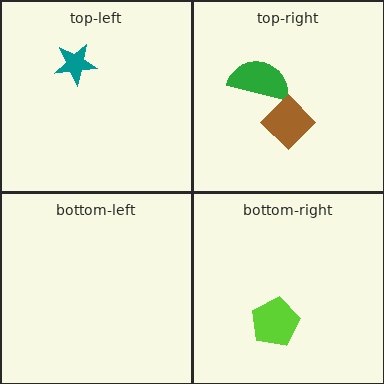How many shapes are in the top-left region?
1.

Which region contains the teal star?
The top-left region.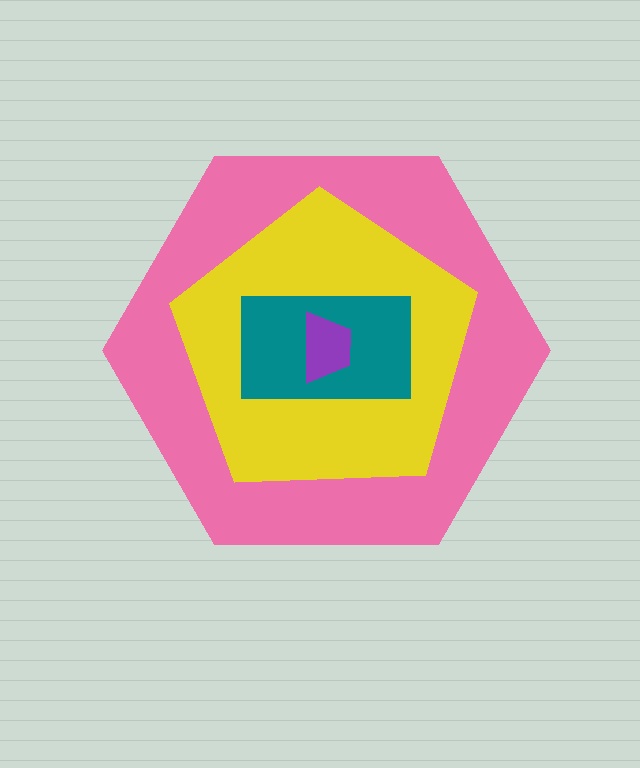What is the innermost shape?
The purple trapezoid.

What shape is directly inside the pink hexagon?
The yellow pentagon.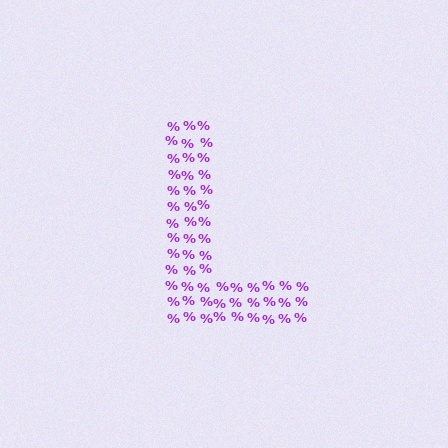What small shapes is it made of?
It is made of small percent signs.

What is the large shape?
The large shape is the letter L.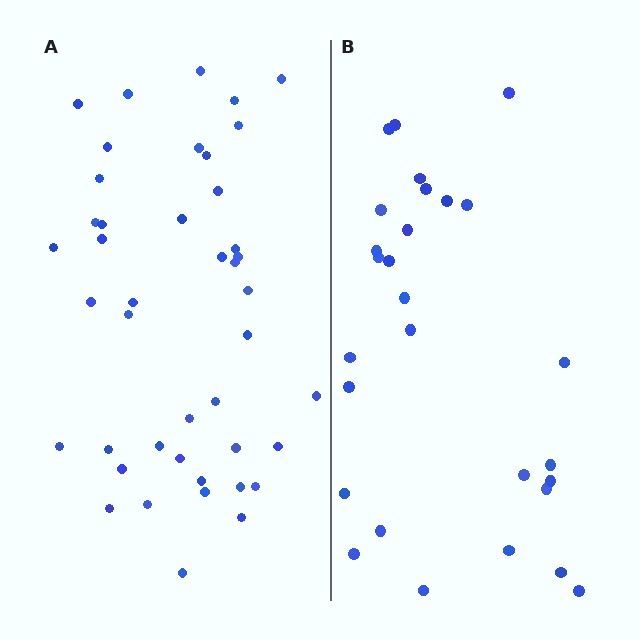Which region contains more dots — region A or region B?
Region A (the left region) has more dots.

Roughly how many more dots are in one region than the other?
Region A has approximately 15 more dots than region B.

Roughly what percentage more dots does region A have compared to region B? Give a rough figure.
About 55% more.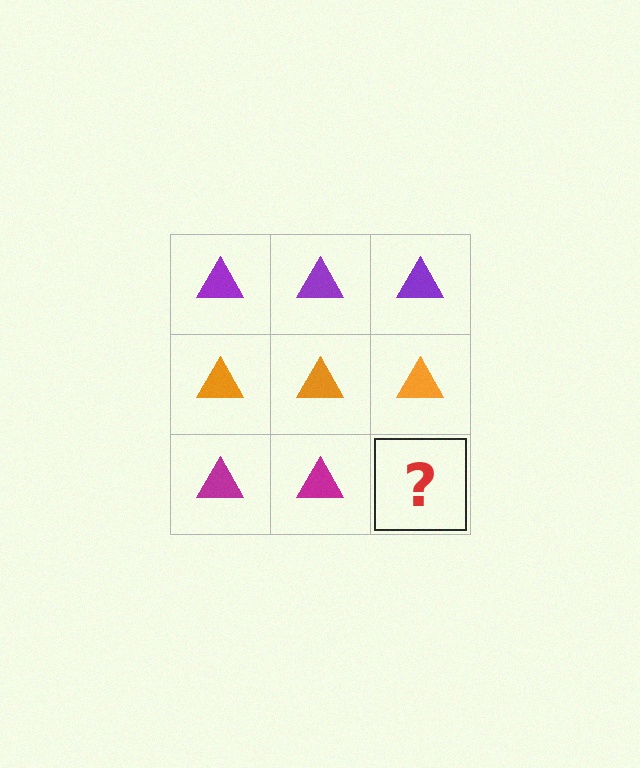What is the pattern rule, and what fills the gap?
The rule is that each row has a consistent color. The gap should be filled with a magenta triangle.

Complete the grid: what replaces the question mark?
The question mark should be replaced with a magenta triangle.